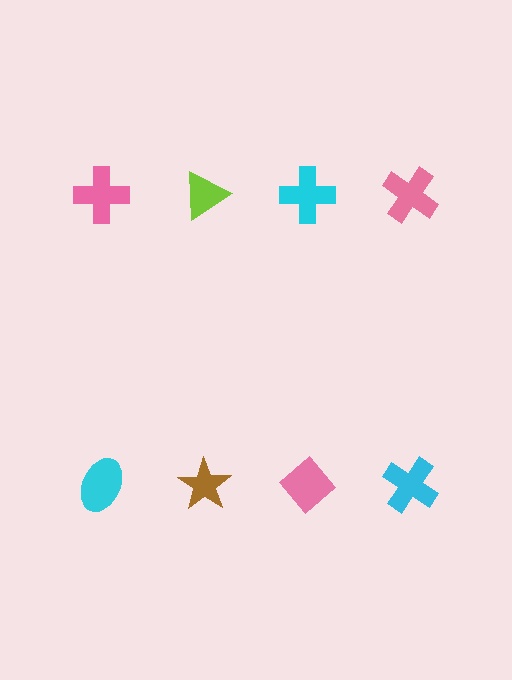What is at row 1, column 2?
A lime triangle.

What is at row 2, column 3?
A pink diamond.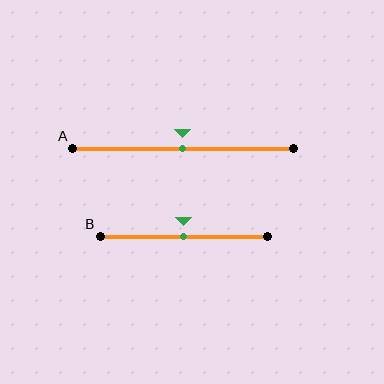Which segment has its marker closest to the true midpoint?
Segment A has its marker closest to the true midpoint.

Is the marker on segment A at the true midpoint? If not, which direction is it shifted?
Yes, the marker on segment A is at the true midpoint.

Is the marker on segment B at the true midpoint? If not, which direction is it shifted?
Yes, the marker on segment B is at the true midpoint.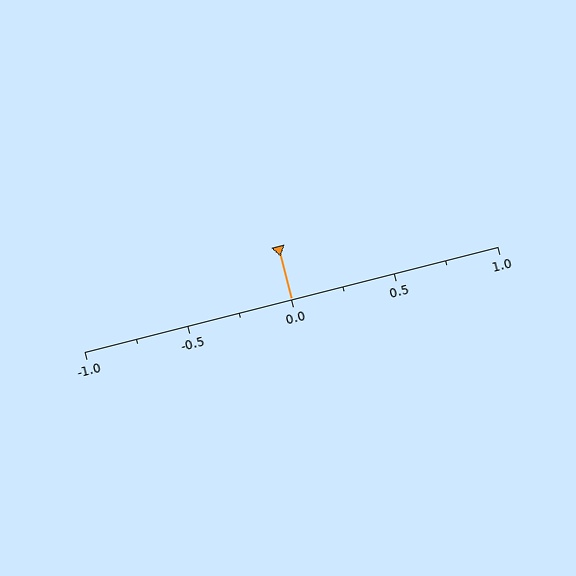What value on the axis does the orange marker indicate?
The marker indicates approximately 0.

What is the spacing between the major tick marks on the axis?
The major ticks are spaced 0.5 apart.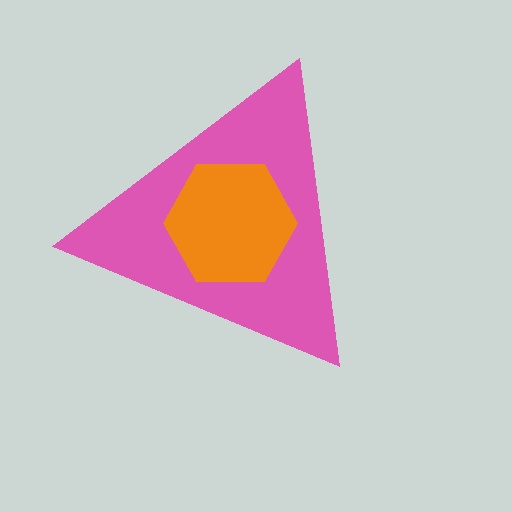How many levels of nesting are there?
2.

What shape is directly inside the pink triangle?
The orange hexagon.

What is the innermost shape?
The orange hexagon.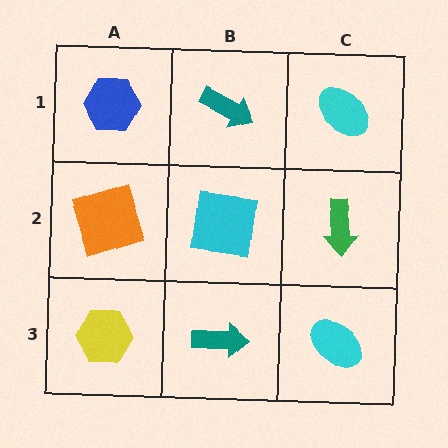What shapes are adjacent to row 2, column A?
A blue hexagon (row 1, column A), a yellow hexagon (row 3, column A), a cyan square (row 2, column B).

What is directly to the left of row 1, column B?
A blue hexagon.